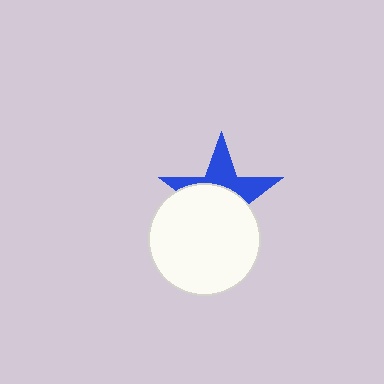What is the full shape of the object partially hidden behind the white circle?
The partially hidden object is a blue star.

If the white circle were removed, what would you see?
You would see the complete blue star.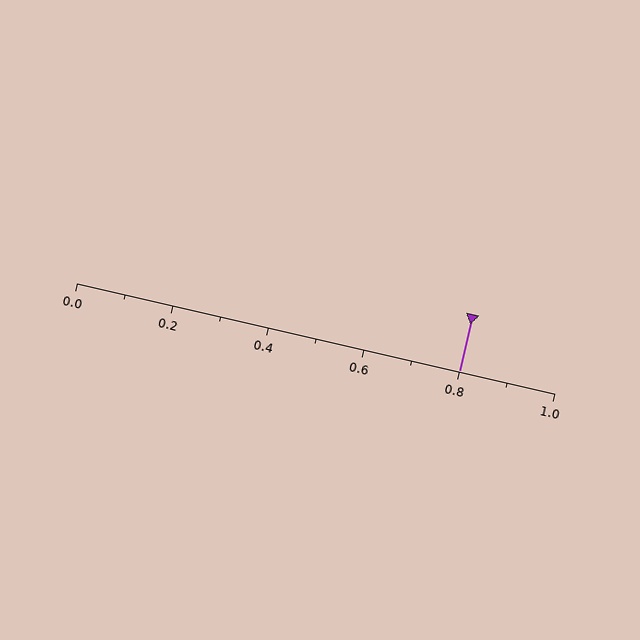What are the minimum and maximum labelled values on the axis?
The axis runs from 0.0 to 1.0.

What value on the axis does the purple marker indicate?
The marker indicates approximately 0.8.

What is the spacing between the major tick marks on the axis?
The major ticks are spaced 0.2 apart.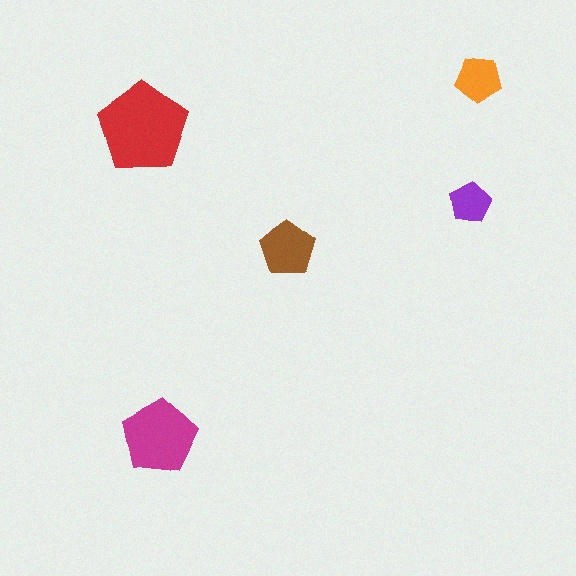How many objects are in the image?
There are 5 objects in the image.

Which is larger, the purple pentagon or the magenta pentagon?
The magenta one.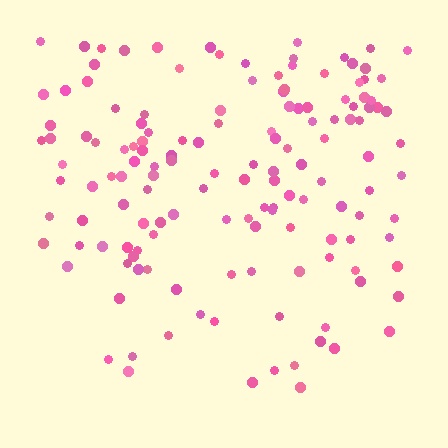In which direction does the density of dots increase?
From bottom to top, with the top side densest.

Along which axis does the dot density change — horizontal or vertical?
Vertical.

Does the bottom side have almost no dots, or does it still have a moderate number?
Still a moderate number, just noticeably fewer than the top.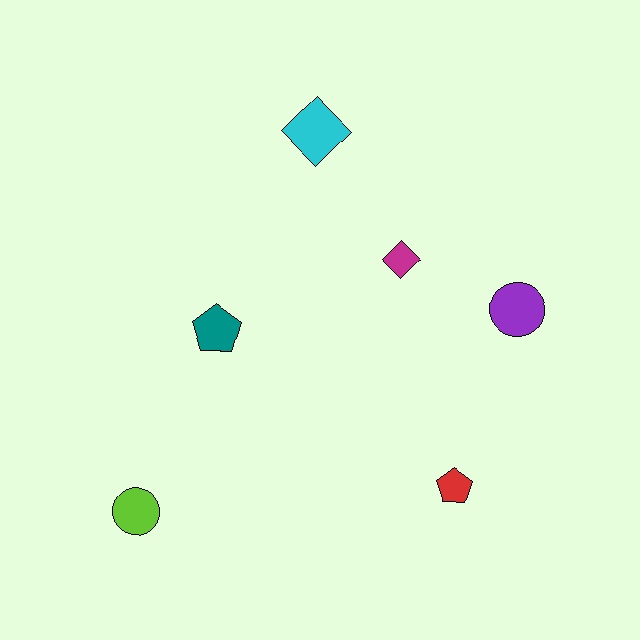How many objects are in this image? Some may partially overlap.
There are 6 objects.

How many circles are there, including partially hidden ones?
There are 2 circles.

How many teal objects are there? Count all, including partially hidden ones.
There is 1 teal object.